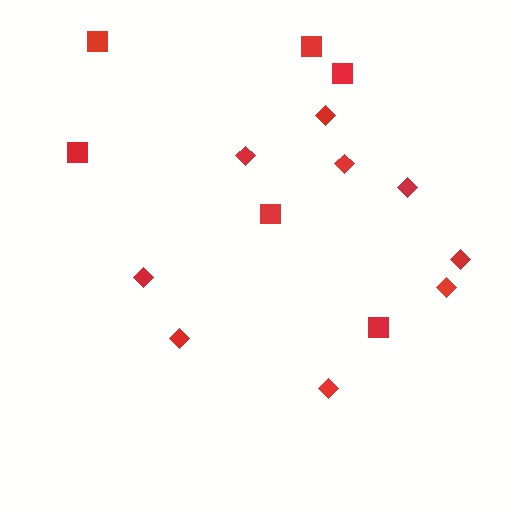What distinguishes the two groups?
There are 2 groups: one group of diamonds (9) and one group of squares (6).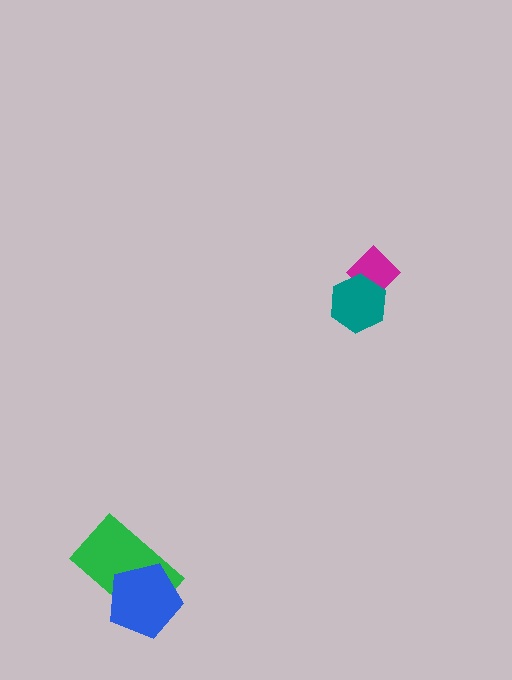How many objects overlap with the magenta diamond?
1 object overlaps with the magenta diamond.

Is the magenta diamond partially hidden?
Yes, it is partially covered by another shape.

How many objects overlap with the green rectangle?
1 object overlaps with the green rectangle.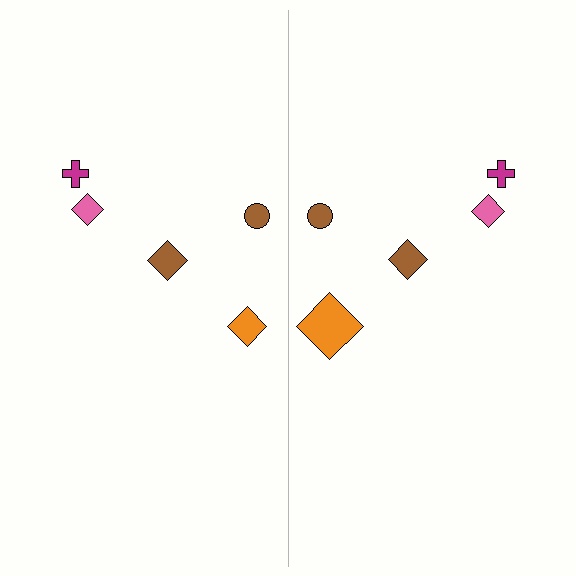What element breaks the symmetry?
The orange diamond on the right side has a different size than its mirror counterpart.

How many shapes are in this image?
There are 10 shapes in this image.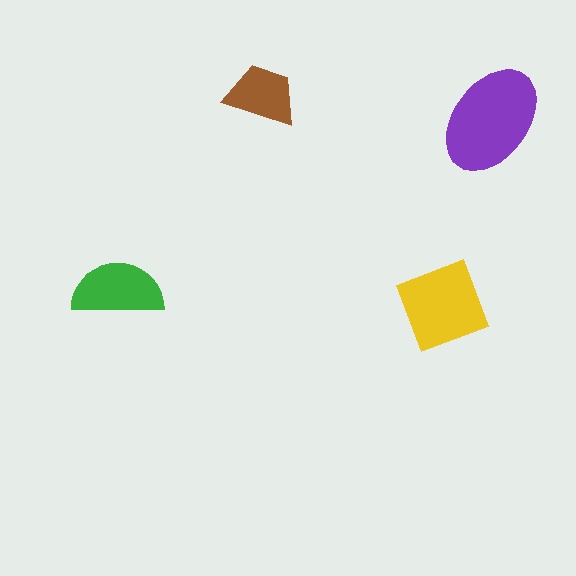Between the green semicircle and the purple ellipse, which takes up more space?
The purple ellipse.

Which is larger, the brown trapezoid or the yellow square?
The yellow square.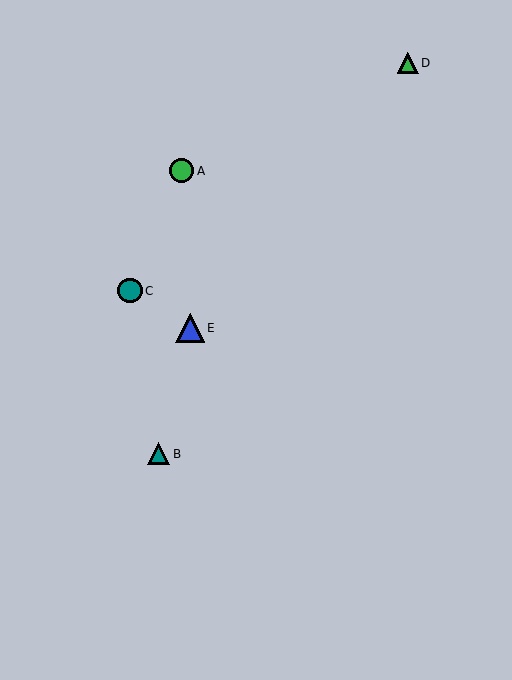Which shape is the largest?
The blue triangle (labeled E) is the largest.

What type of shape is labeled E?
Shape E is a blue triangle.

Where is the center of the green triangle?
The center of the green triangle is at (408, 63).